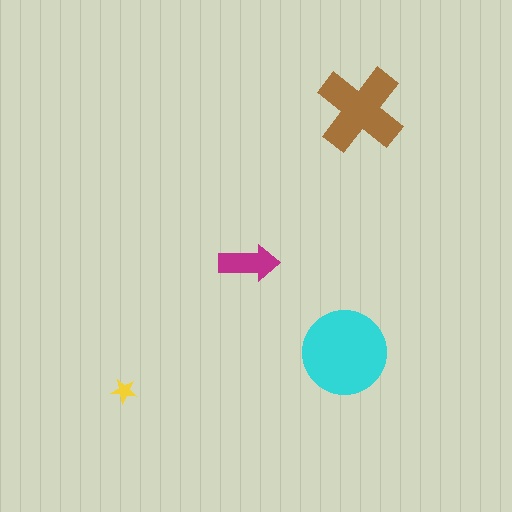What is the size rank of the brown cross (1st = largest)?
2nd.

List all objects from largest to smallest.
The cyan circle, the brown cross, the magenta arrow, the yellow star.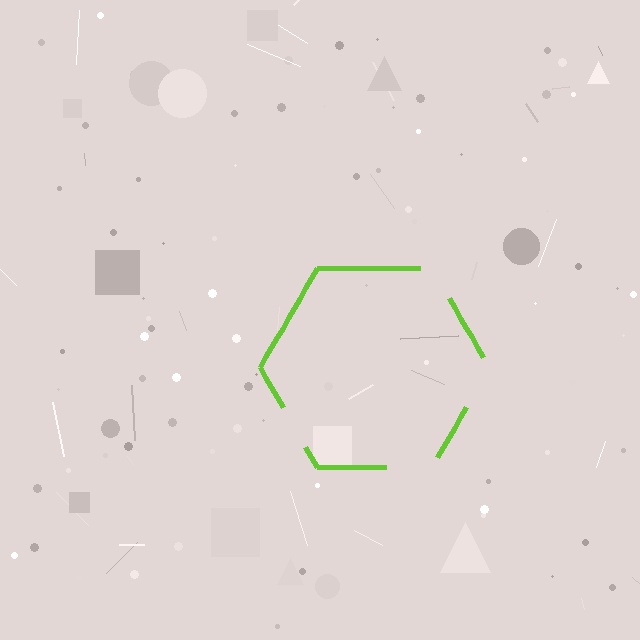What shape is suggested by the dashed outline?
The dashed outline suggests a hexagon.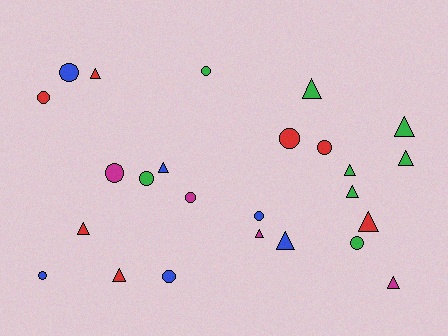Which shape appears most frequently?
Triangle, with 13 objects.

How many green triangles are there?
There are 5 green triangles.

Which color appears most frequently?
Green, with 8 objects.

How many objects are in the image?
There are 25 objects.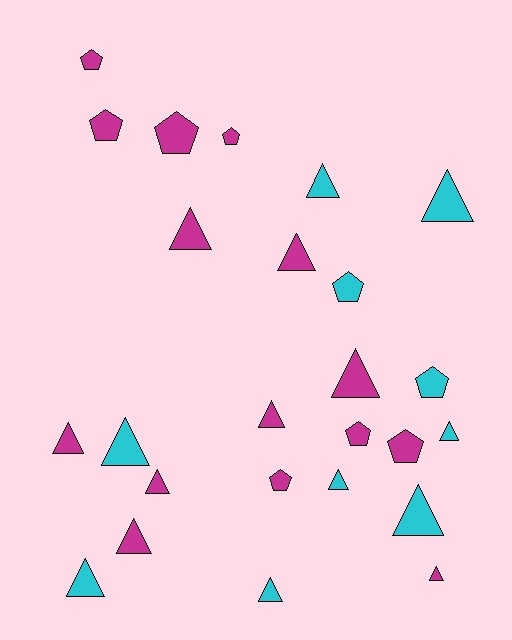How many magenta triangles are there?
There are 8 magenta triangles.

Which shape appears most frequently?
Triangle, with 16 objects.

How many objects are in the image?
There are 25 objects.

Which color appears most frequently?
Magenta, with 15 objects.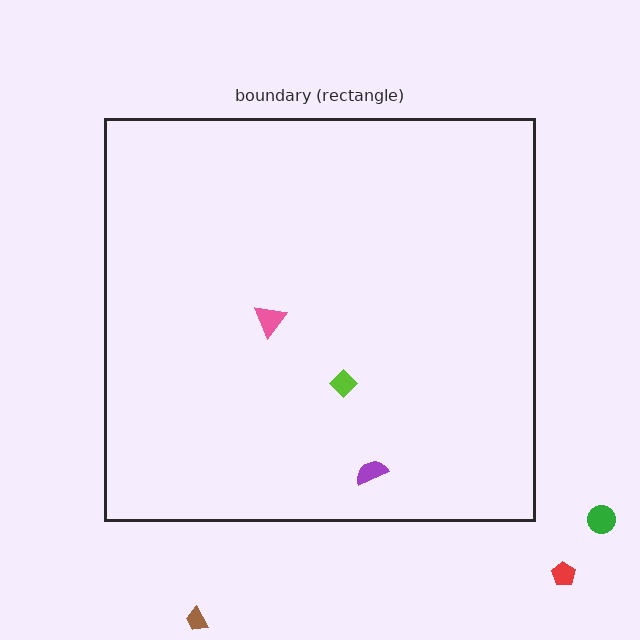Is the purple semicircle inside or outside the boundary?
Inside.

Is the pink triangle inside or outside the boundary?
Inside.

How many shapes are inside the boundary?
3 inside, 3 outside.